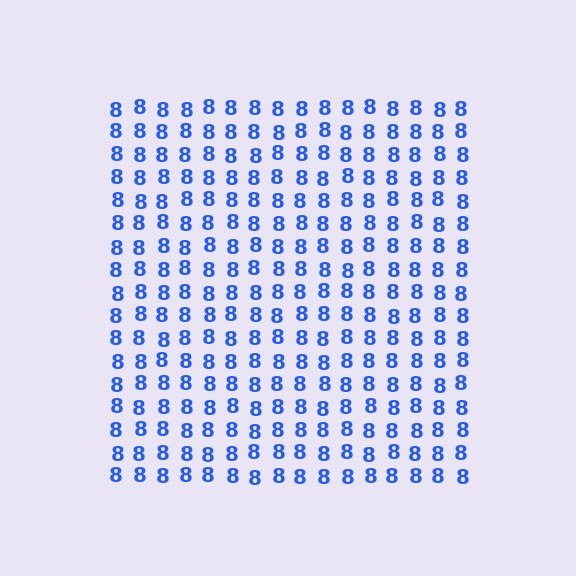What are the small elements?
The small elements are digit 8's.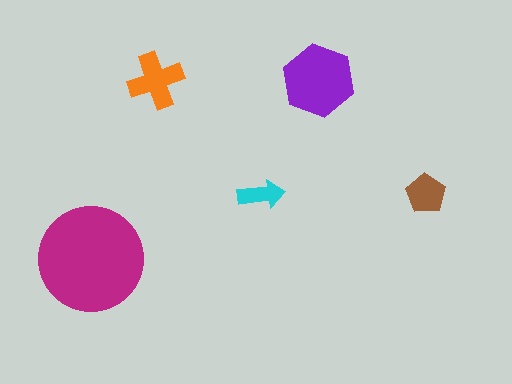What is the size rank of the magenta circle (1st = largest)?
1st.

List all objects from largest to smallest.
The magenta circle, the purple hexagon, the orange cross, the brown pentagon, the cyan arrow.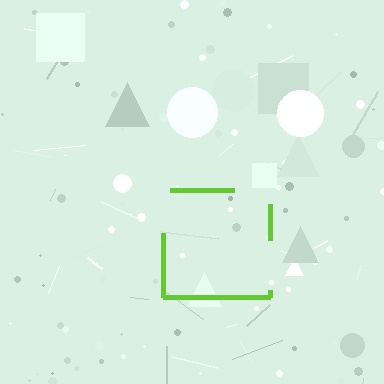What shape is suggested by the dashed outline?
The dashed outline suggests a square.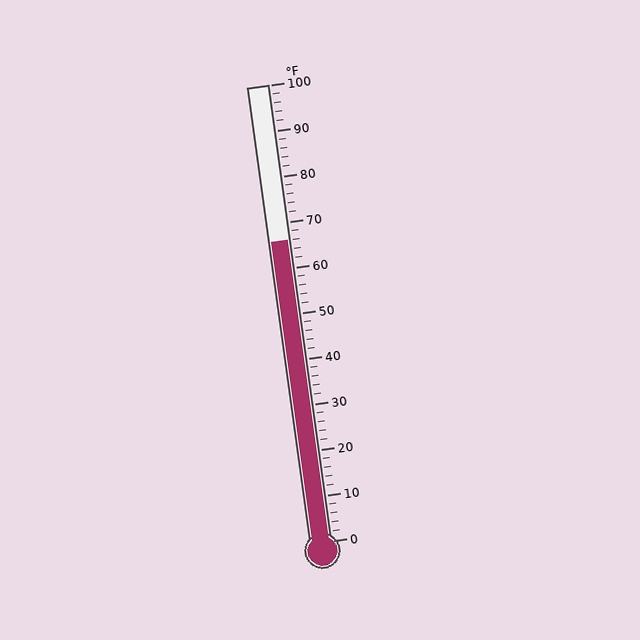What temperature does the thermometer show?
The thermometer shows approximately 66°F.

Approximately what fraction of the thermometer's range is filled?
The thermometer is filled to approximately 65% of its range.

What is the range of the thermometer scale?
The thermometer scale ranges from 0°F to 100°F.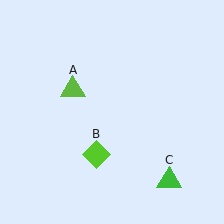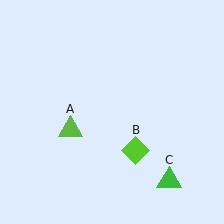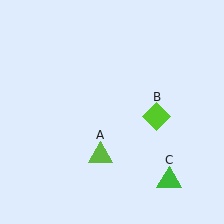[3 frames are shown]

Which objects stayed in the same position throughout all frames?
Green triangle (object C) remained stationary.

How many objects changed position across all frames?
2 objects changed position: lime triangle (object A), lime diamond (object B).